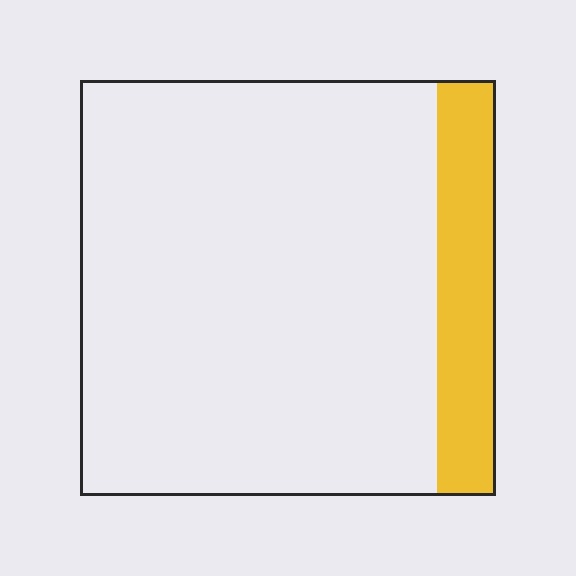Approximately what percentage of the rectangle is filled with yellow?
Approximately 15%.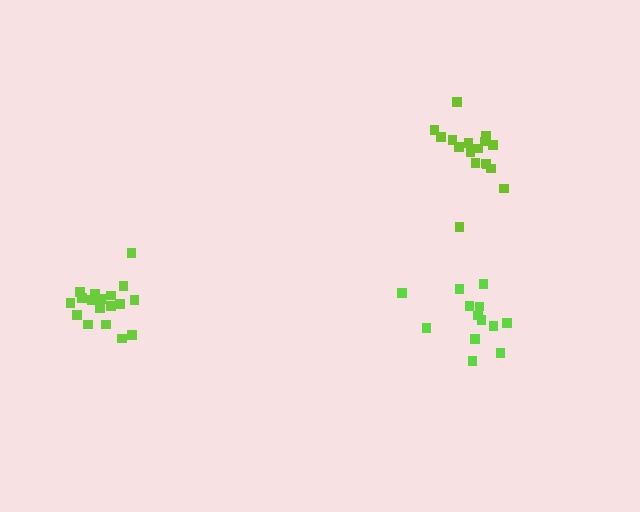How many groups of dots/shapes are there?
There are 3 groups.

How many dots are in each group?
Group 1: 18 dots, Group 2: 17 dots, Group 3: 13 dots (48 total).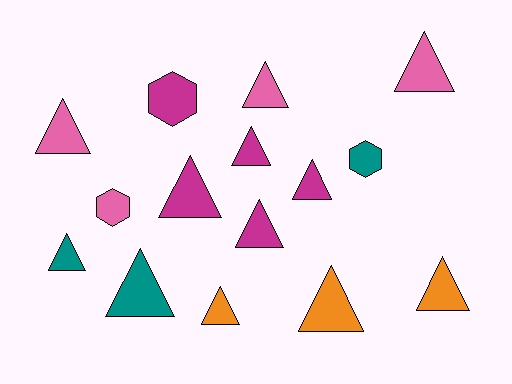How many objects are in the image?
There are 15 objects.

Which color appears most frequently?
Magenta, with 5 objects.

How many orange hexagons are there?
There are no orange hexagons.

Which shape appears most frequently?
Triangle, with 12 objects.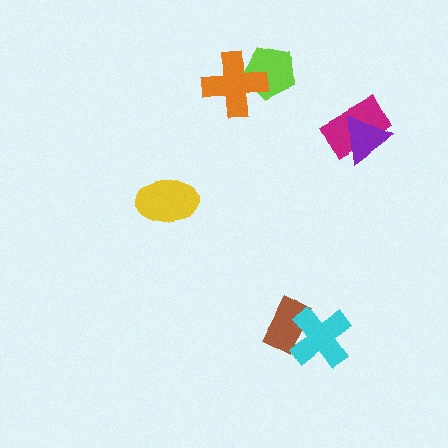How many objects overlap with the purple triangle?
1 object overlaps with the purple triangle.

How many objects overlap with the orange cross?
1 object overlaps with the orange cross.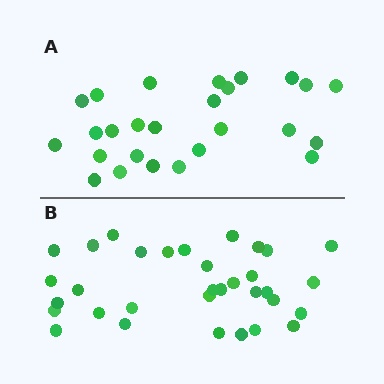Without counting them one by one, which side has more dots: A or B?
Region B (the bottom region) has more dots.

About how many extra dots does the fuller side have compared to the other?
Region B has roughly 8 or so more dots than region A.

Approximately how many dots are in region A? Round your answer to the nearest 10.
About 30 dots. (The exact count is 26, which rounds to 30.)